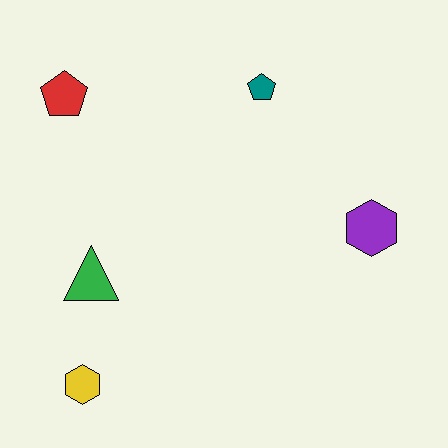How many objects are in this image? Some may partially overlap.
There are 5 objects.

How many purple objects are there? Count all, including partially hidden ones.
There is 1 purple object.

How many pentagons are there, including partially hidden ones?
There are 2 pentagons.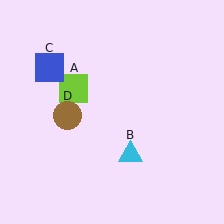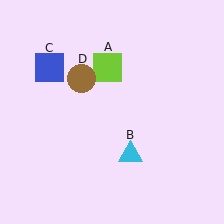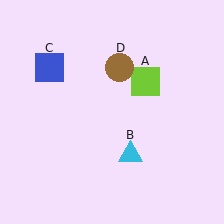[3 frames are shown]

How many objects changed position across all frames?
2 objects changed position: lime square (object A), brown circle (object D).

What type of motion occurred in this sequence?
The lime square (object A), brown circle (object D) rotated clockwise around the center of the scene.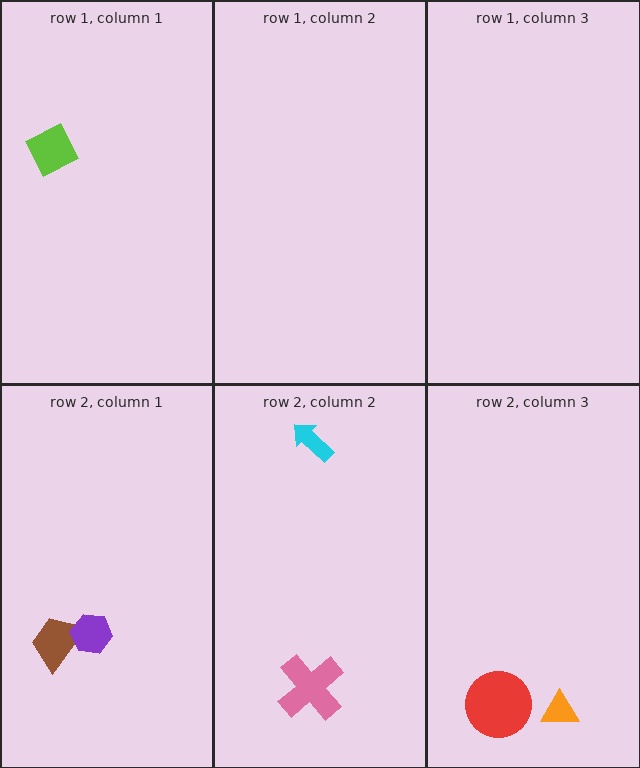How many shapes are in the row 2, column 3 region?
2.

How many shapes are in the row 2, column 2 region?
2.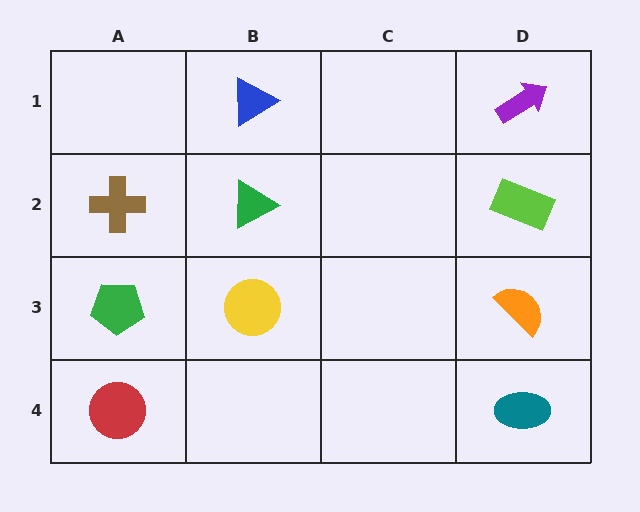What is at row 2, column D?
A lime rectangle.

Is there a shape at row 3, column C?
No, that cell is empty.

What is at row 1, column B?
A blue triangle.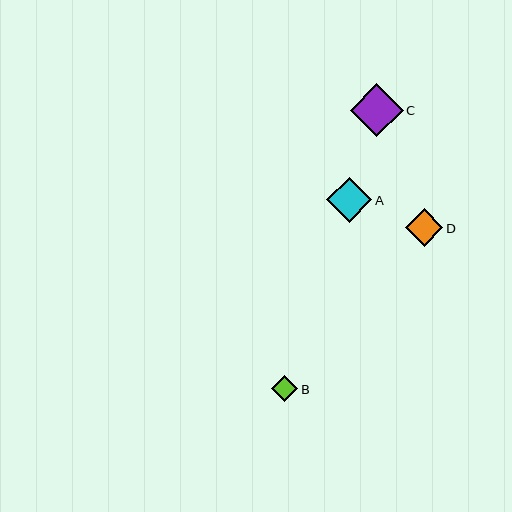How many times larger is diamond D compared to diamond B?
Diamond D is approximately 1.4 times the size of diamond B.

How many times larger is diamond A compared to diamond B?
Diamond A is approximately 1.7 times the size of diamond B.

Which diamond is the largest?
Diamond C is the largest with a size of approximately 53 pixels.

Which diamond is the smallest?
Diamond B is the smallest with a size of approximately 26 pixels.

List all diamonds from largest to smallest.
From largest to smallest: C, A, D, B.